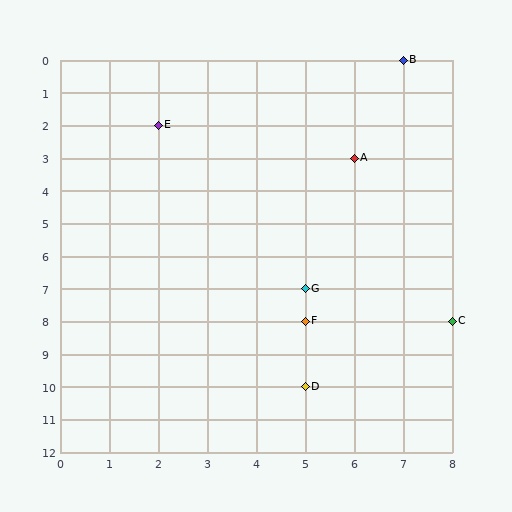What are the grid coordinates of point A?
Point A is at grid coordinates (6, 3).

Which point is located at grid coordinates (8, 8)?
Point C is at (8, 8).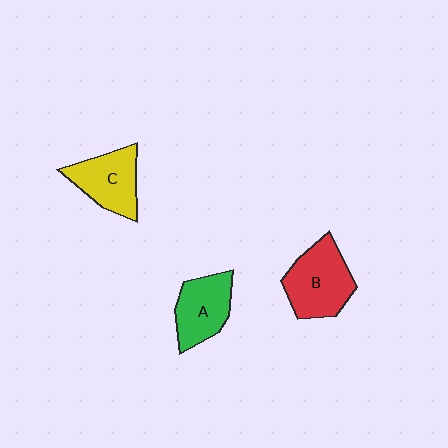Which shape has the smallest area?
Shape A (green).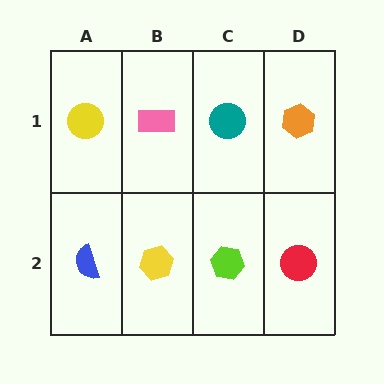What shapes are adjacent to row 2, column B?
A pink rectangle (row 1, column B), a blue semicircle (row 2, column A), a lime hexagon (row 2, column C).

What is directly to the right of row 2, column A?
A yellow hexagon.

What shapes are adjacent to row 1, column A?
A blue semicircle (row 2, column A), a pink rectangle (row 1, column B).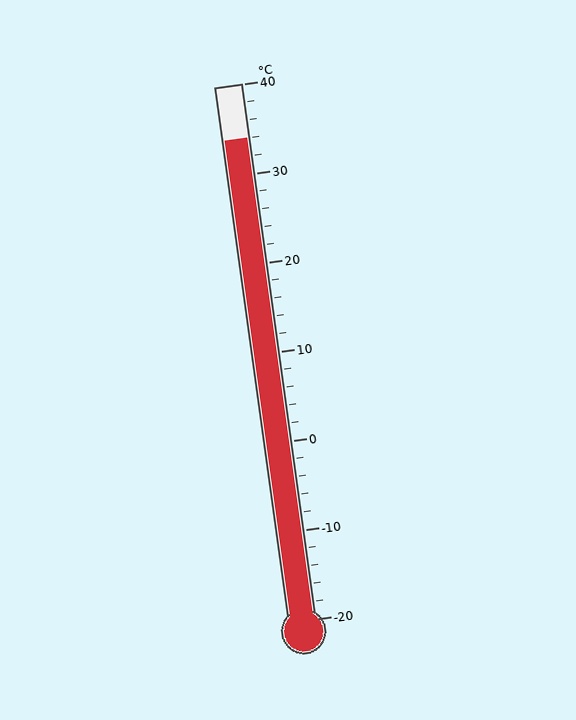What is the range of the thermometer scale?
The thermometer scale ranges from -20°C to 40°C.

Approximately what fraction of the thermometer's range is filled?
The thermometer is filled to approximately 90% of its range.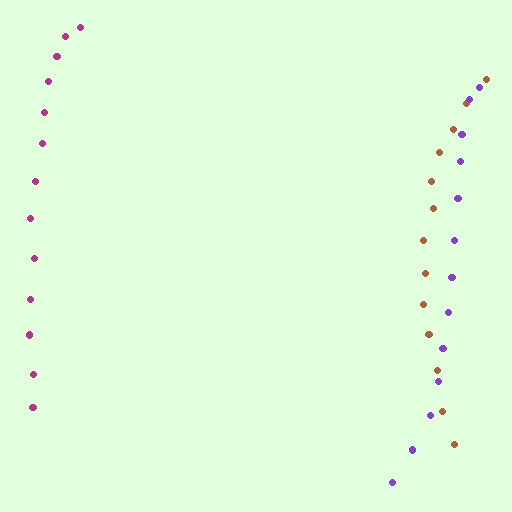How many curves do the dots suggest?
There are 3 distinct paths.